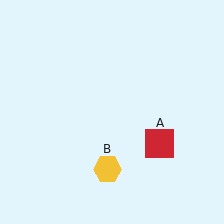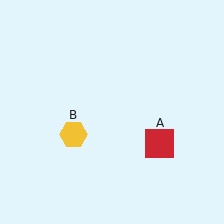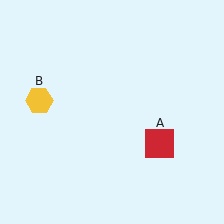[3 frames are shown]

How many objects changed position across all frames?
1 object changed position: yellow hexagon (object B).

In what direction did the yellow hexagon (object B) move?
The yellow hexagon (object B) moved up and to the left.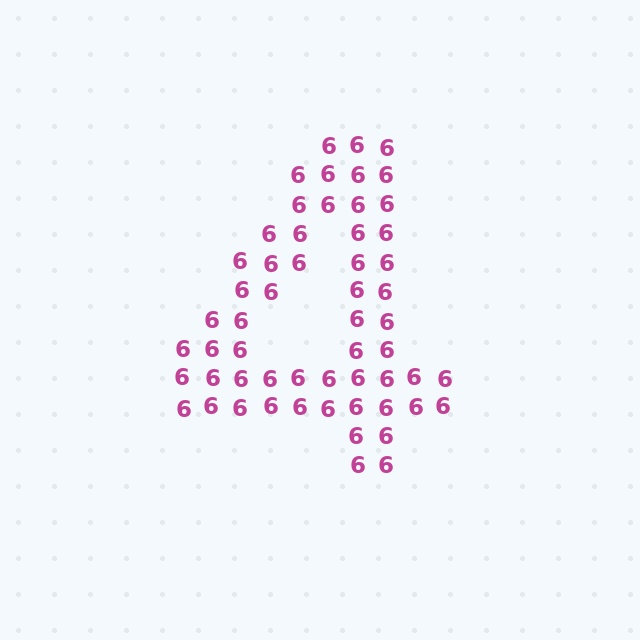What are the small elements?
The small elements are digit 6's.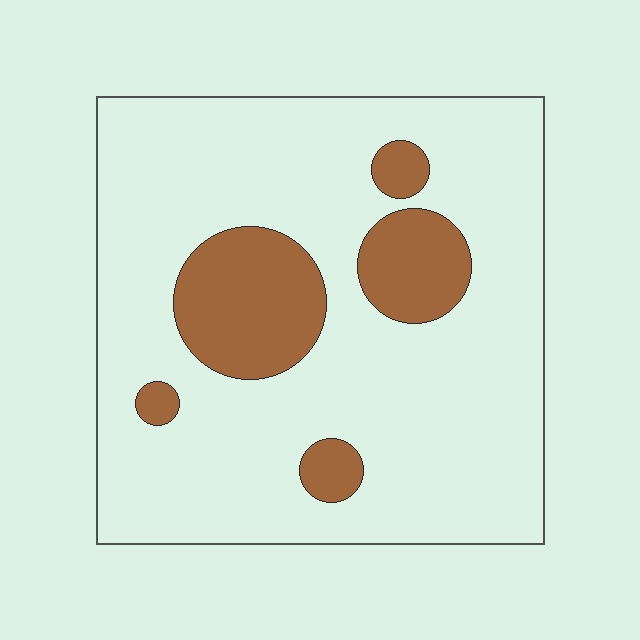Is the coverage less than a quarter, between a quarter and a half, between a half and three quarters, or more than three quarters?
Less than a quarter.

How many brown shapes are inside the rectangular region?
5.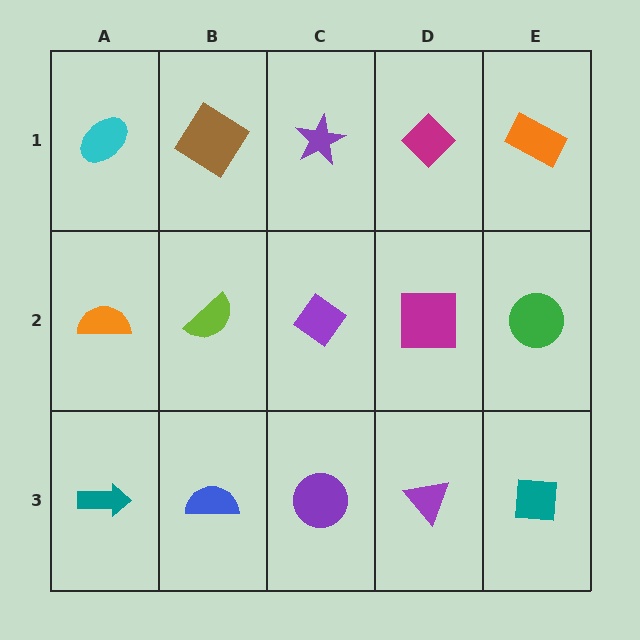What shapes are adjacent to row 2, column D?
A magenta diamond (row 1, column D), a purple triangle (row 3, column D), a purple diamond (row 2, column C), a green circle (row 2, column E).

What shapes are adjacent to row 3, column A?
An orange semicircle (row 2, column A), a blue semicircle (row 3, column B).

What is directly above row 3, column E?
A green circle.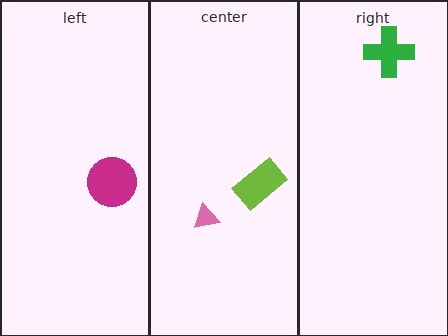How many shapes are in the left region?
1.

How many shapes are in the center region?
2.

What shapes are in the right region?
The green cross.